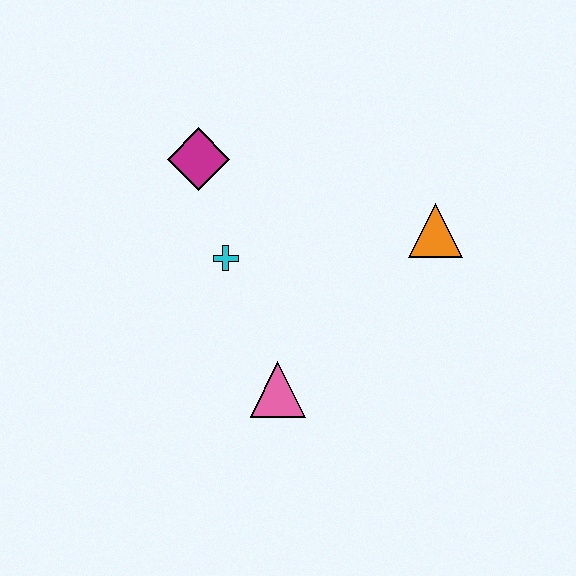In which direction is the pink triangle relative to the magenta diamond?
The pink triangle is below the magenta diamond.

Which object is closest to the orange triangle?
The cyan cross is closest to the orange triangle.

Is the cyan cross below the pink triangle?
No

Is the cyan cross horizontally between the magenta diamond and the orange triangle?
Yes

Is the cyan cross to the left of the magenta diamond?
No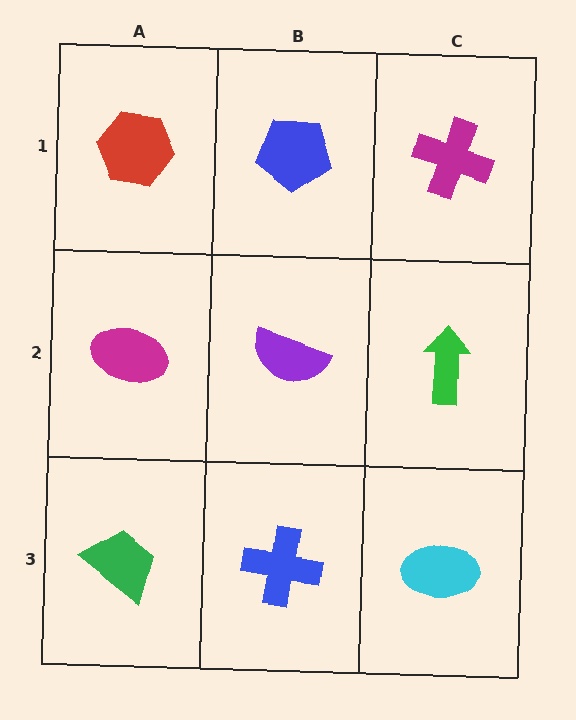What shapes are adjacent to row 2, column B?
A blue pentagon (row 1, column B), a blue cross (row 3, column B), a magenta ellipse (row 2, column A), a green arrow (row 2, column C).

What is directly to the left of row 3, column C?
A blue cross.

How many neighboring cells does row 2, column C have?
3.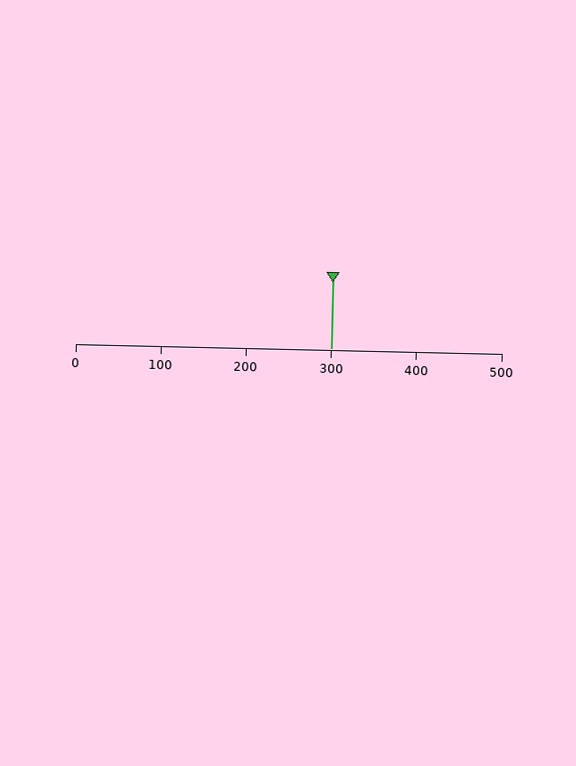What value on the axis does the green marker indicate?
The marker indicates approximately 300.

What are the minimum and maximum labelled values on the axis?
The axis runs from 0 to 500.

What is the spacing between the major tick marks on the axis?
The major ticks are spaced 100 apart.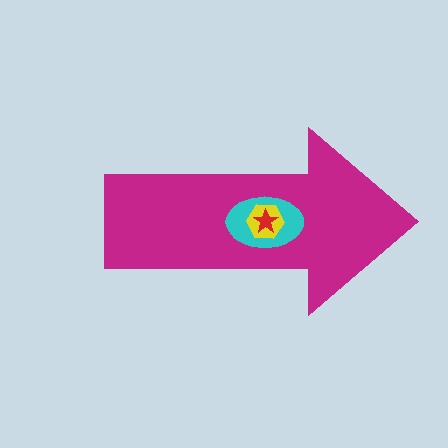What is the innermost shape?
The red star.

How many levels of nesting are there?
4.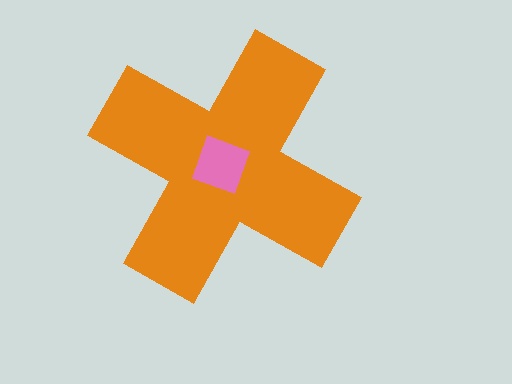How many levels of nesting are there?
2.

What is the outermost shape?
The orange cross.